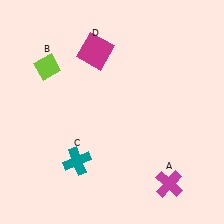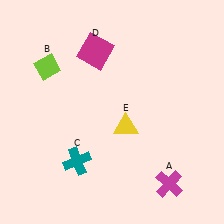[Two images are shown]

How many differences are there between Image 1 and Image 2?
There is 1 difference between the two images.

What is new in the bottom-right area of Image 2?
A yellow triangle (E) was added in the bottom-right area of Image 2.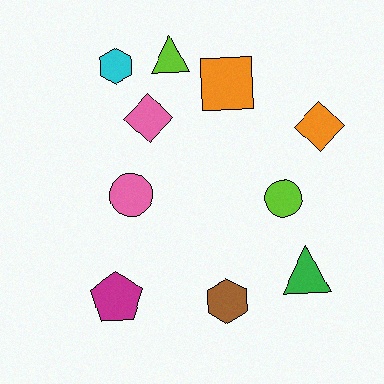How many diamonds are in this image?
There are 2 diamonds.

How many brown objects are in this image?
There is 1 brown object.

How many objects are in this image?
There are 10 objects.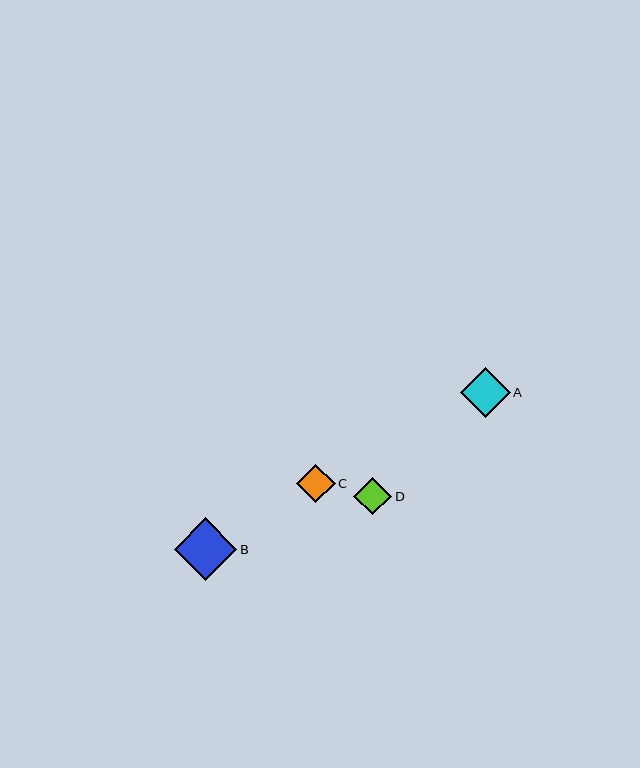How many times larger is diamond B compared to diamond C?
Diamond B is approximately 1.6 times the size of diamond C.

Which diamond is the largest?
Diamond B is the largest with a size of approximately 63 pixels.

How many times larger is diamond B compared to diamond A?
Diamond B is approximately 1.3 times the size of diamond A.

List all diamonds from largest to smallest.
From largest to smallest: B, A, C, D.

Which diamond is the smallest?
Diamond D is the smallest with a size of approximately 38 pixels.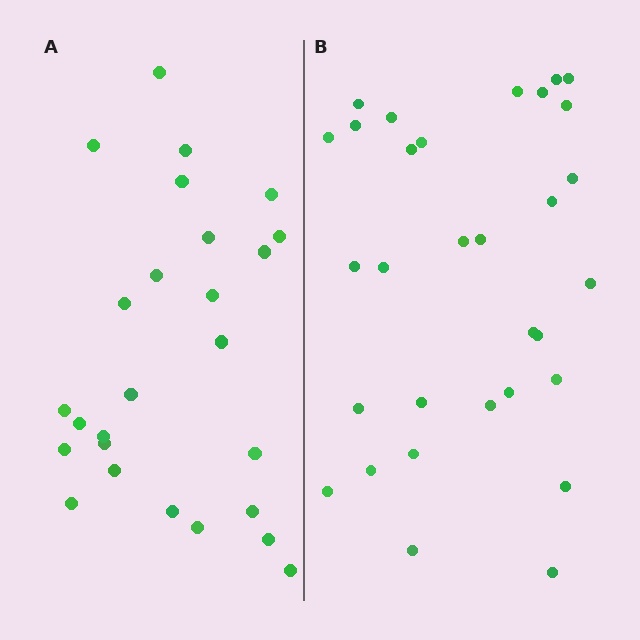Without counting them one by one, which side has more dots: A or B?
Region B (the right region) has more dots.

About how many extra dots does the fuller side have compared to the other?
Region B has about 5 more dots than region A.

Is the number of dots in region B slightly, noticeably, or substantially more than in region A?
Region B has only slightly more — the two regions are fairly close. The ratio is roughly 1.2 to 1.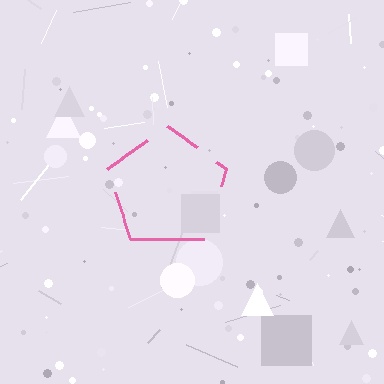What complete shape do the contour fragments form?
The contour fragments form a pentagon.